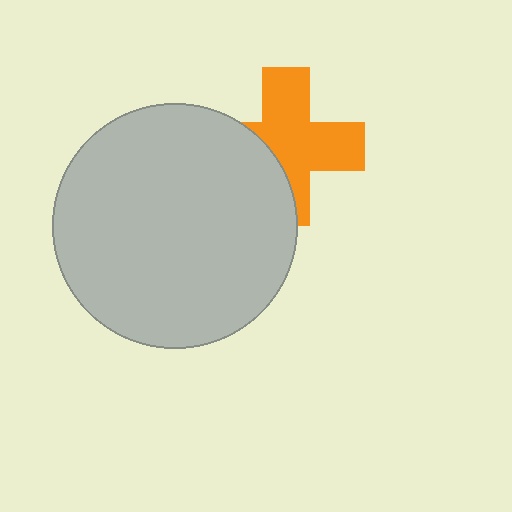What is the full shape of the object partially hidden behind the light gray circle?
The partially hidden object is an orange cross.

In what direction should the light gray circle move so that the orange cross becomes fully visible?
The light gray circle should move left. That is the shortest direction to clear the overlap and leave the orange cross fully visible.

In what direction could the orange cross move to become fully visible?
The orange cross could move right. That would shift it out from behind the light gray circle entirely.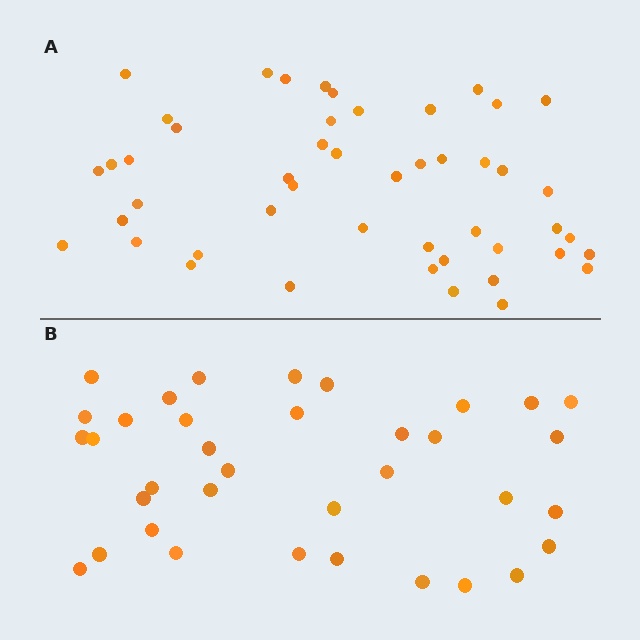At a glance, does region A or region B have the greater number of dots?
Region A (the top region) has more dots.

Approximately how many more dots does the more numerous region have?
Region A has roughly 12 or so more dots than region B.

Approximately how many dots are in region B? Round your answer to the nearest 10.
About 40 dots. (The exact count is 36, which rounds to 40.)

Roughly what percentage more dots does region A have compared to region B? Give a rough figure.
About 35% more.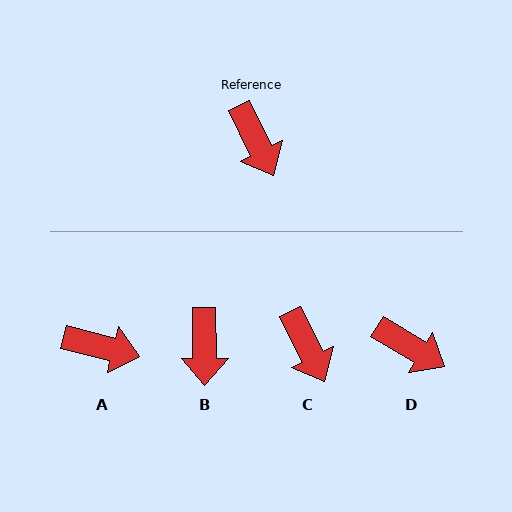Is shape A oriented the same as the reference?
No, it is off by about 50 degrees.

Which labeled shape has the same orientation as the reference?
C.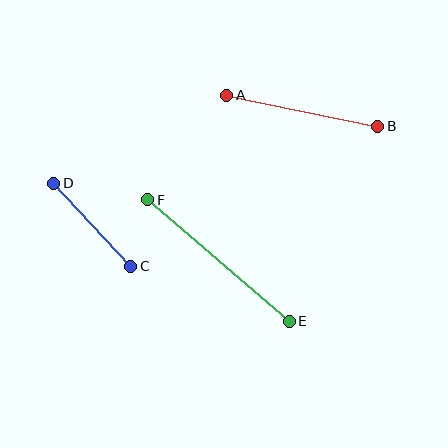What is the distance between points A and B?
The distance is approximately 154 pixels.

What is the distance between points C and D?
The distance is approximately 114 pixels.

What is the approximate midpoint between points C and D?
The midpoint is at approximately (92, 225) pixels.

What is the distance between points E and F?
The distance is approximately 186 pixels.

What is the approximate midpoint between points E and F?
The midpoint is at approximately (219, 260) pixels.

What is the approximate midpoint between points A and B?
The midpoint is at approximately (302, 111) pixels.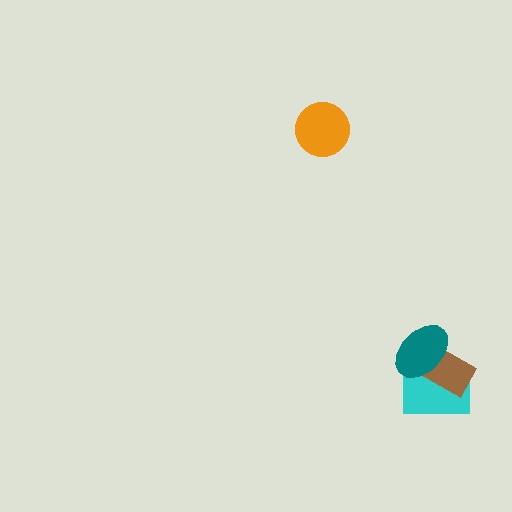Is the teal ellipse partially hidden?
No, no other shape covers it.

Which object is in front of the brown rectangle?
The teal ellipse is in front of the brown rectangle.